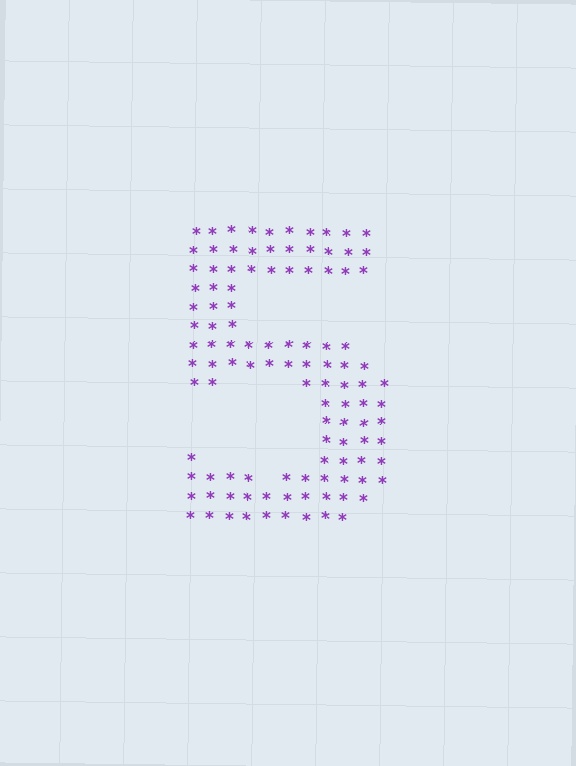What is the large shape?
The large shape is the digit 5.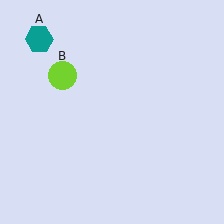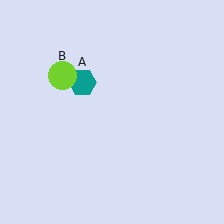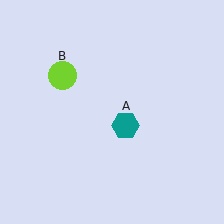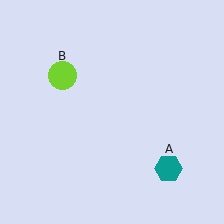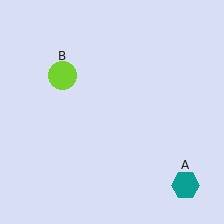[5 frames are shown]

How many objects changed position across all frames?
1 object changed position: teal hexagon (object A).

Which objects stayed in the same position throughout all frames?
Lime circle (object B) remained stationary.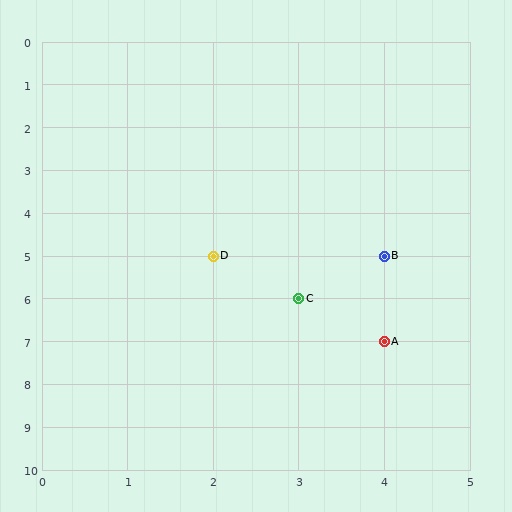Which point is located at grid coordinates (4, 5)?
Point B is at (4, 5).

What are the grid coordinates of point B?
Point B is at grid coordinates (4, 5).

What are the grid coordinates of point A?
Point A is at grid coordinates (4, 7).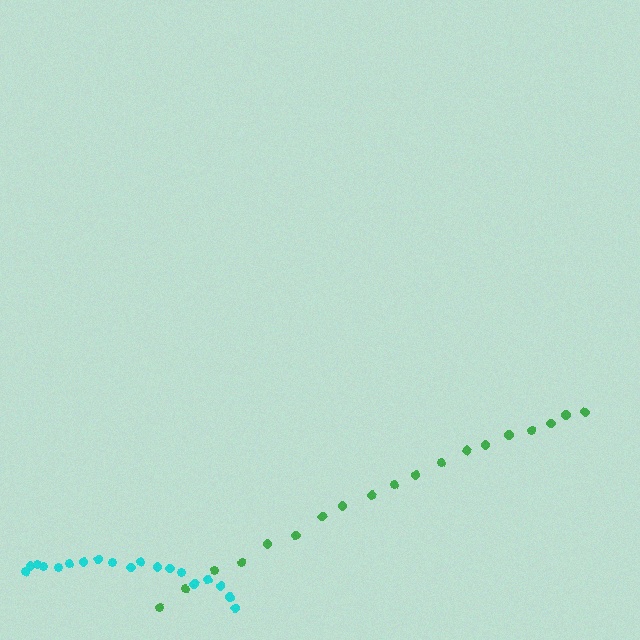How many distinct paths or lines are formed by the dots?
There are 2 distinct paths.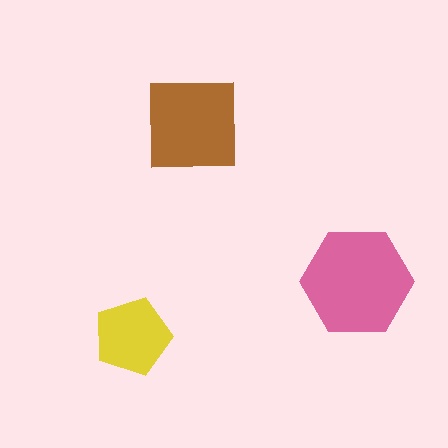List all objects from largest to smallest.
The pink hexagon, the brown square, the yellow pentagon.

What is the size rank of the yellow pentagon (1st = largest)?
3rd.